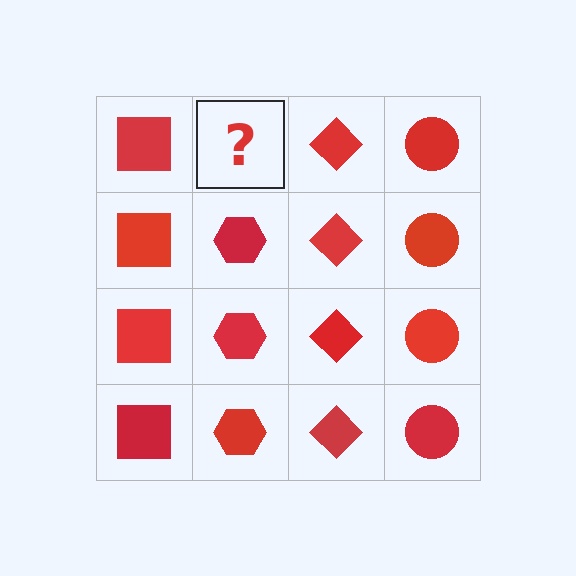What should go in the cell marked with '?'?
The missing cell should contain a red hexagon.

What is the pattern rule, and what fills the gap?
The rule is that each column has a consistent shape. The gap should be filled with a red hexagon.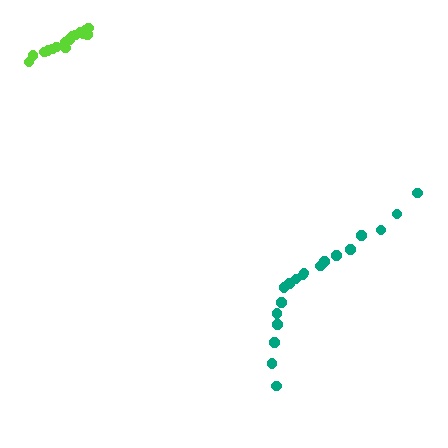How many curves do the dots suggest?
There are 2 distinct paths.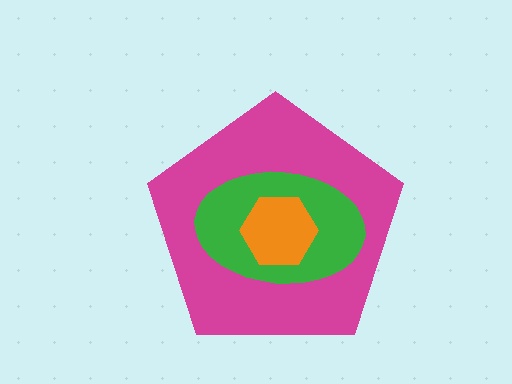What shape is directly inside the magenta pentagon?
The green ellipse.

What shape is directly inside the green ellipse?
The orange hexagon.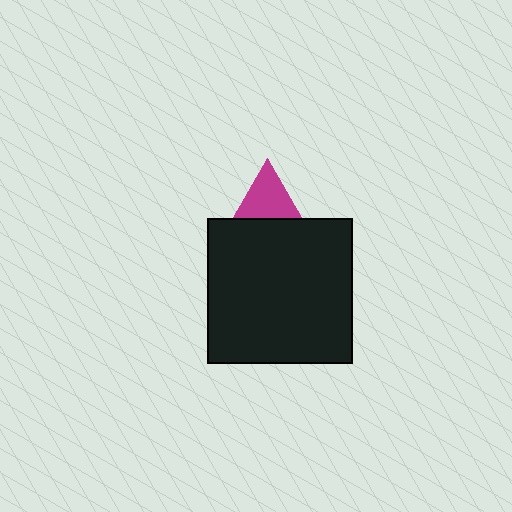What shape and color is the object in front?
The object in front is a black square.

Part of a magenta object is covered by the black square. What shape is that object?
It is a triangle.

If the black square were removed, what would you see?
You would see the complete magenta triangle.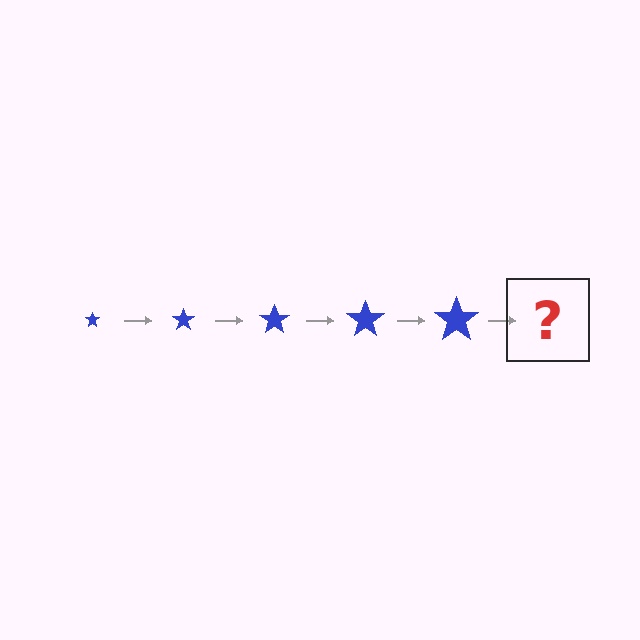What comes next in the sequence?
The next element should be a blue star, larger than the previous one.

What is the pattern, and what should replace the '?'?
The pattern is that the star gets progressively larger each step. The '?' should be a blue star, larger than the previous one.